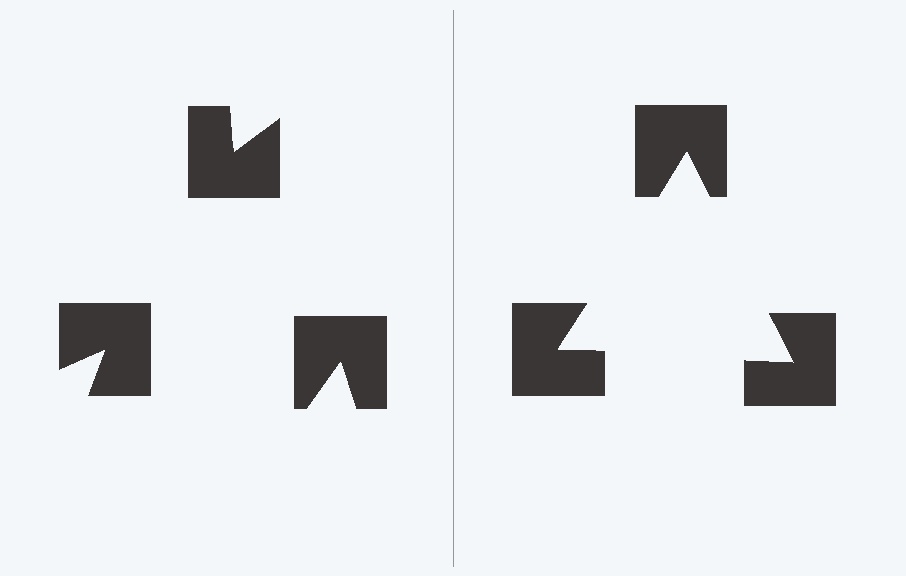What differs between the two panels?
The notched squares are positioned identically on both sides; only the wedge orientations differ. On the right they align to a triangle; on the left they are misaligned.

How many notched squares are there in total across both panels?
6 — 3 on each side.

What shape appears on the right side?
An illusory triangle.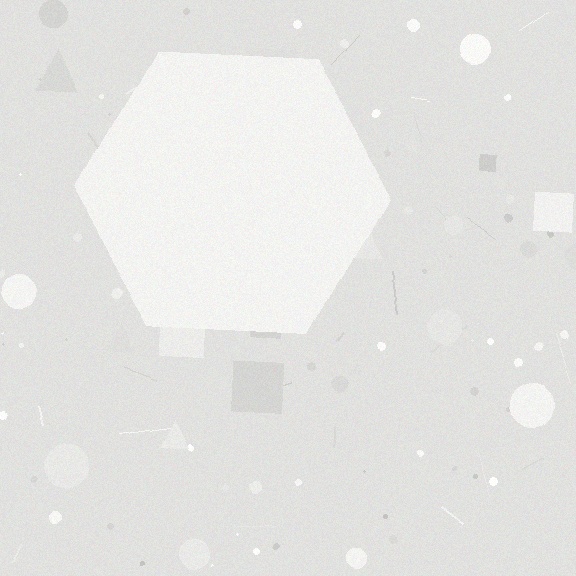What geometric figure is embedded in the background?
A hexagon is embedded in the background.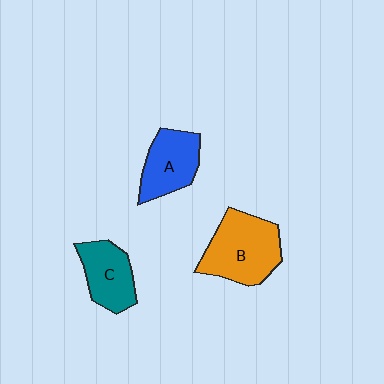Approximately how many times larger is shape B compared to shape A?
Approximately 1.4 times.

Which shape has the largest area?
Shape B (orange).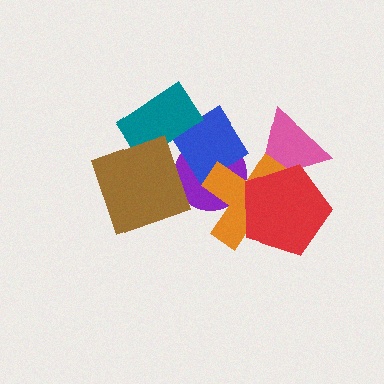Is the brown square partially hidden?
No, no other shape covers it.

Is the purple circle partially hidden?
Yes, it is partially covered by another shape.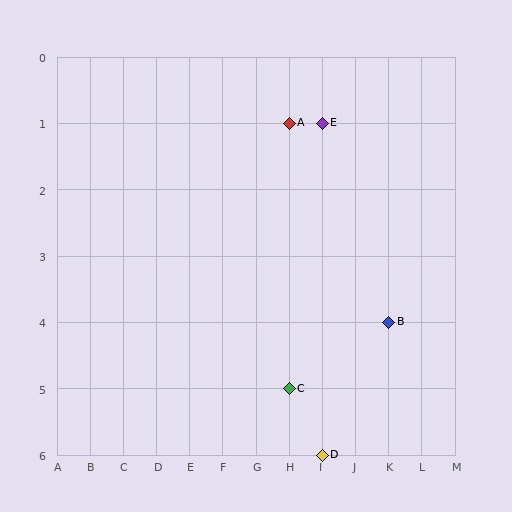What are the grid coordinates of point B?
Point B is at grid coordinates (K, 4).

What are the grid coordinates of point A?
Point A is at grid coordinates (H, 1).